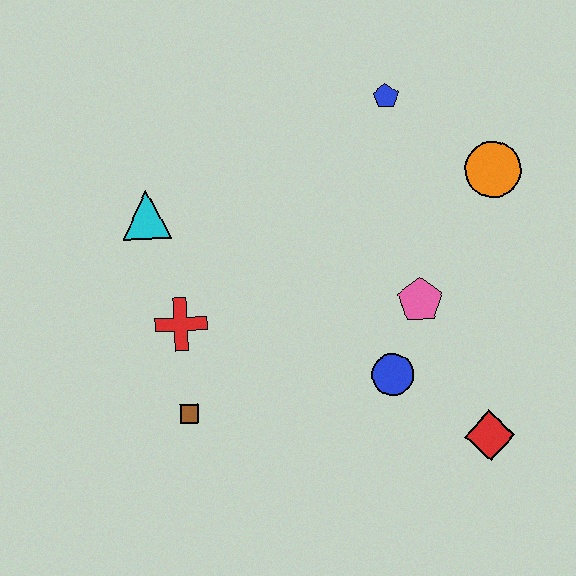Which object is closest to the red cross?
The brown square is closest to the red cross.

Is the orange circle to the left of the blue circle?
No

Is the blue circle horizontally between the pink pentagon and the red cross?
Yes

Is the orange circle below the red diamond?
No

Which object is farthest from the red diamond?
The cyan triangle is farthest from the red diamond.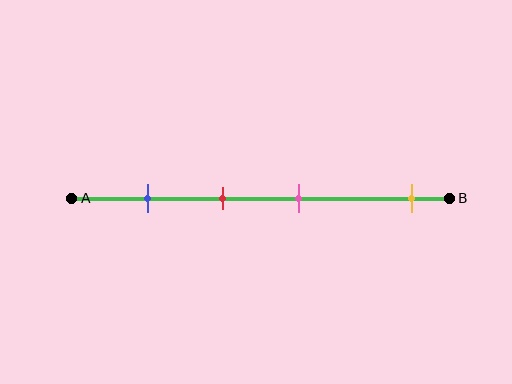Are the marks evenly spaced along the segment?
No, the marks are not evenly spaced.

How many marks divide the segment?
There are 4 marks dividing the segment.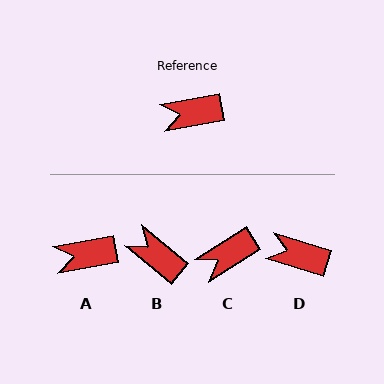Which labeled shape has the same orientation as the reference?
A.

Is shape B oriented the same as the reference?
No, it is off by about 50 degrees.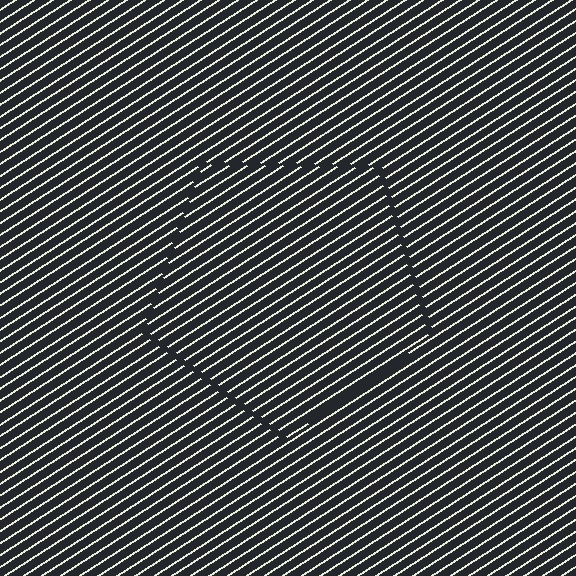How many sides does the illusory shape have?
5 sides — the line-ends trace a pentagon.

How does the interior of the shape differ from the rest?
The interior of the shape contains the same grating, shifted by half a period — the contour is defined by the phase discontinuity where line-ends from the inner and outer gratings abut.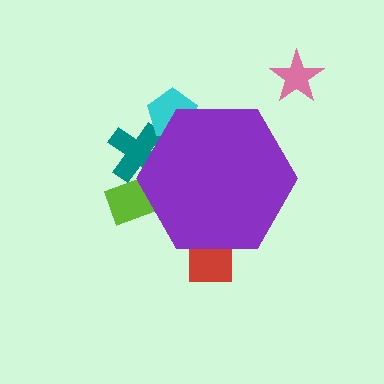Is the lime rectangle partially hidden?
Yes, the lime rectangle is partially hidden behind the purple hexagon.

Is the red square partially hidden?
Yes, the red square is partially hidden behind the purple hexagon.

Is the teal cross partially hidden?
Yes, the teal cross is partially hidden behind the purple hexagon.